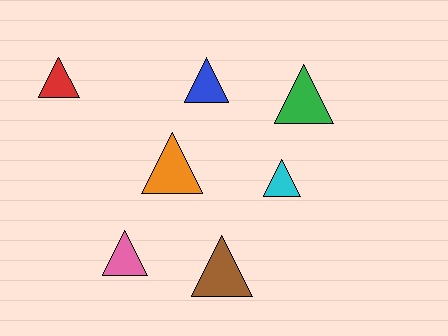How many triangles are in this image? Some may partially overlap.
There are 7 triangles.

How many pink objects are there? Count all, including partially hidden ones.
There is 1 pink object.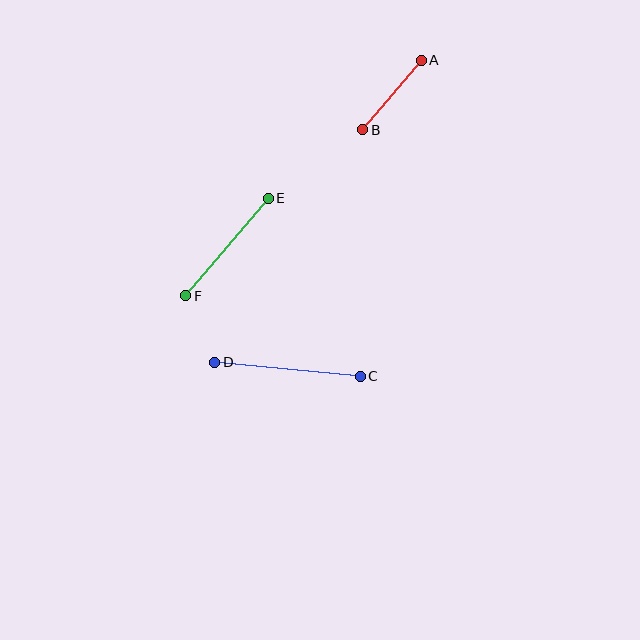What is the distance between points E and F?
The distance is approximately 128 pixels.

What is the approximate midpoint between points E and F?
The midpoint is at approximately (227, 247) pixels.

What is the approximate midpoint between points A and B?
The midpoint is at approximately (392, 95) pixels.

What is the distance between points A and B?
The distance is approximately 91 pixels.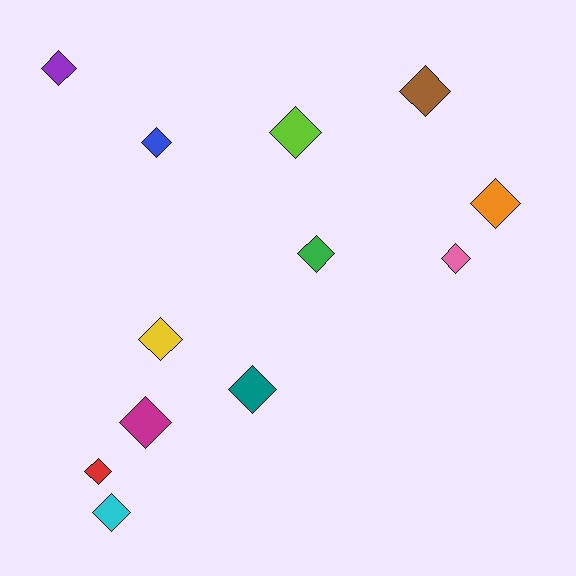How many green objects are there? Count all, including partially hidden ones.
There is 1 green object.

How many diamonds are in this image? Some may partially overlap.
There are 12 diamonds.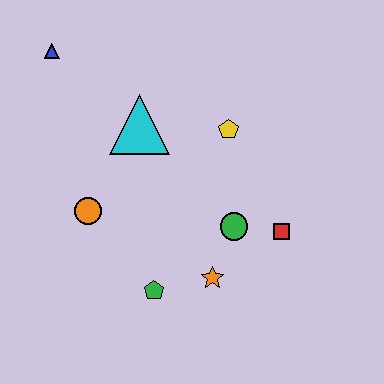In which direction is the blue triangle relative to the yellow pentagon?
The blue triangle is to the left of the yellow pentagon.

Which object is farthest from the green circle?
The blue triangle is farthest from the green circle.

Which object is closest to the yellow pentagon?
The cyan triangle is closest to the yellow pentagon.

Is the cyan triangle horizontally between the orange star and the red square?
No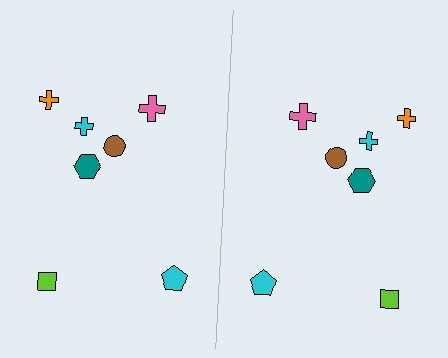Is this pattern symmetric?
Yes, this pattern has bilateral (reflection) symmetry.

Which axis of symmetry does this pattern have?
The pattern has a vertical axis of symmetry running through the center of the image.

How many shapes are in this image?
There are 14 shapes in this image.